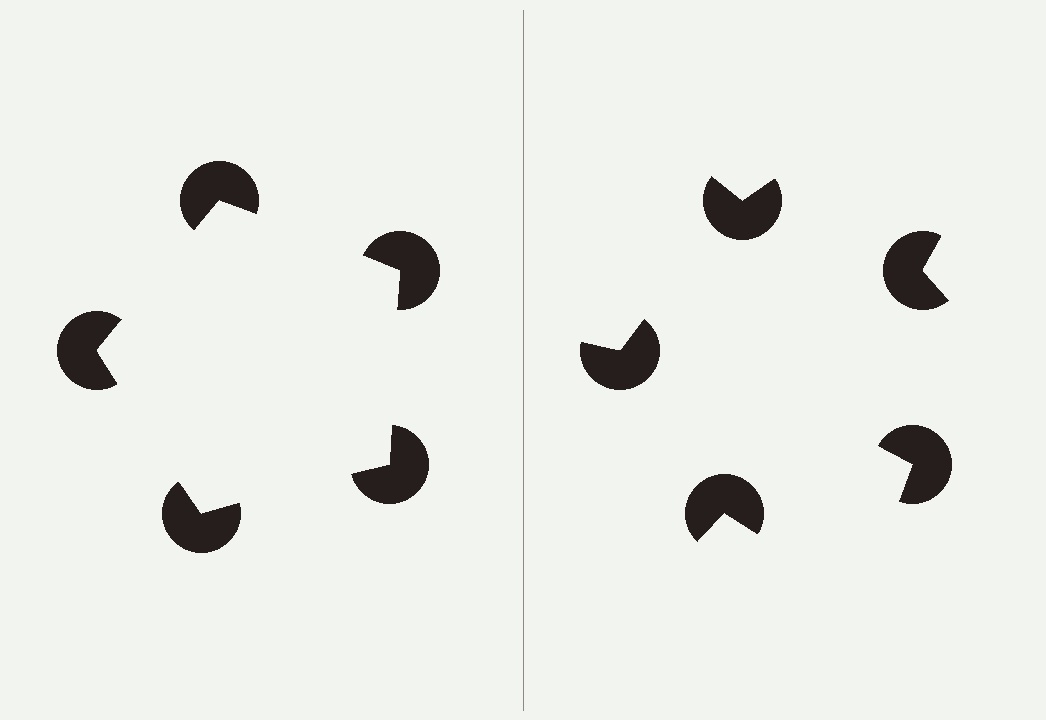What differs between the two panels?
The pac-man discs are positioned identically on both sides; only the wedge orientations differ. On the left they align to a pentagon; on the right they are misaligned.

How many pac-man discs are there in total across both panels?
10 — 5 on each side.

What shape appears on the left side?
An illusory pentagon.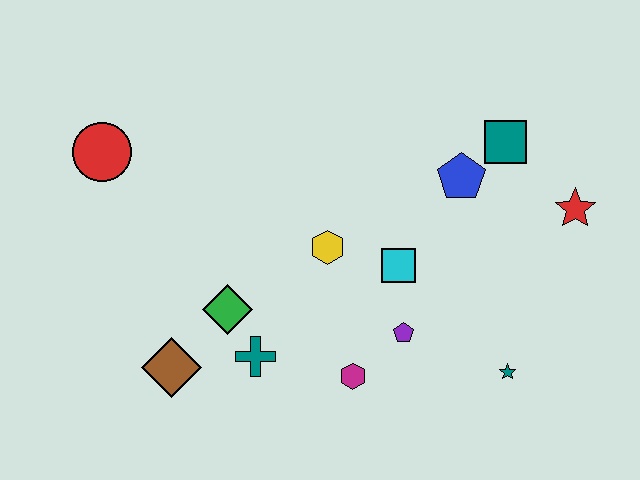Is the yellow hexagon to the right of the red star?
No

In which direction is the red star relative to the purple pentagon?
The red star is to the right of the purple pentagon.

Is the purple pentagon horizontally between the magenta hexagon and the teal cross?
No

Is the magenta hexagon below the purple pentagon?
Yes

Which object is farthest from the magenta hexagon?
The red circle is farthest from the magenta hexagon.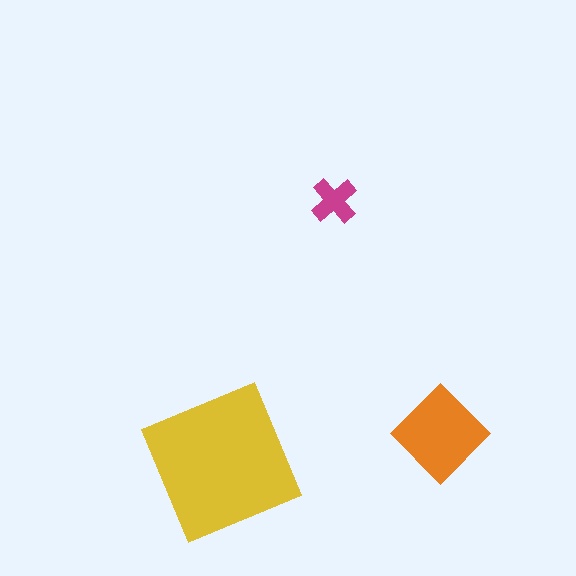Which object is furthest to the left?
The yellow square is leftmost.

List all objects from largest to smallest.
The yellow square, the orange diamond, the magenta cross.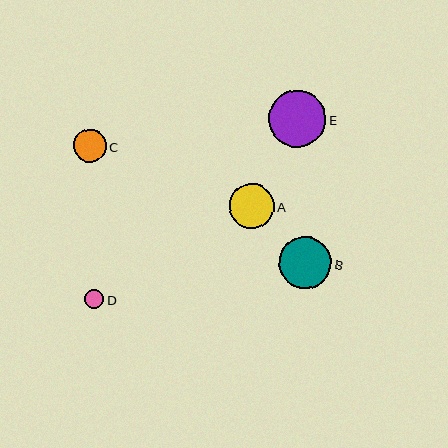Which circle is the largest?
Circle E is the largest with a size of approximately 57 pixels.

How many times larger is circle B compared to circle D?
Circle B is approximately 2.7 times the size of circle D.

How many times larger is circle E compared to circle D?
Circle E is approximately 2.9 times the size of circle D.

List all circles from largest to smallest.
From largest to smallest: E, B, A, C, D.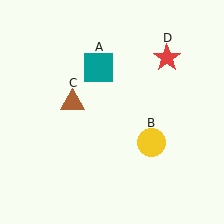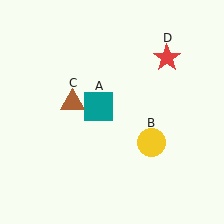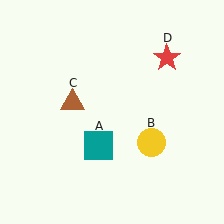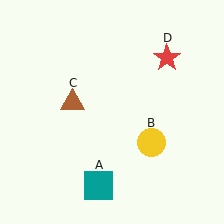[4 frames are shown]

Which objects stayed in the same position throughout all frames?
Yellow circle (object B) and brown triangle (object C) and red star (object D) remained stationary.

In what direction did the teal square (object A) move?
The teal square (object A) moved down.